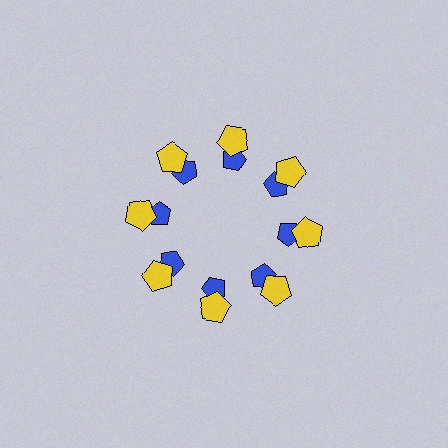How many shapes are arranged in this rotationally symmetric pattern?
There are 16 shapes, arranged in 8 groups of 2.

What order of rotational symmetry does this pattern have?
This pattern has 8-fold rotational symmetry.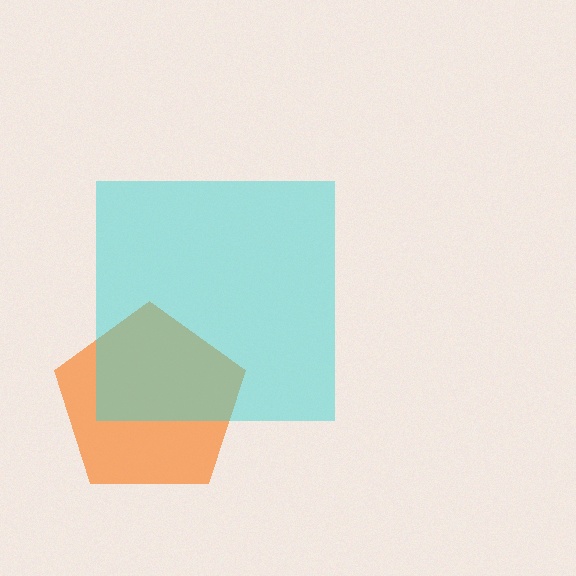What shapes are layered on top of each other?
The layered shapes are: an orange pentagon, a cyan square.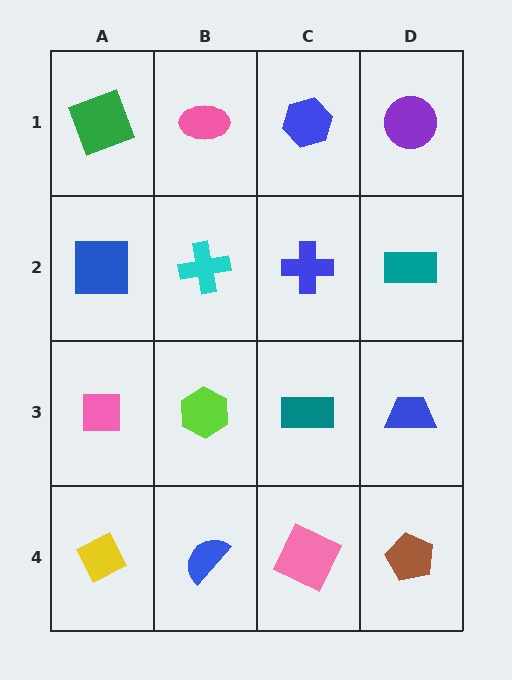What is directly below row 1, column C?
A blue cross.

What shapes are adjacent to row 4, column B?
A lime hexagon (row 3, column B), a yellow diamond (row 4, column A), a pink square (row 4, column C).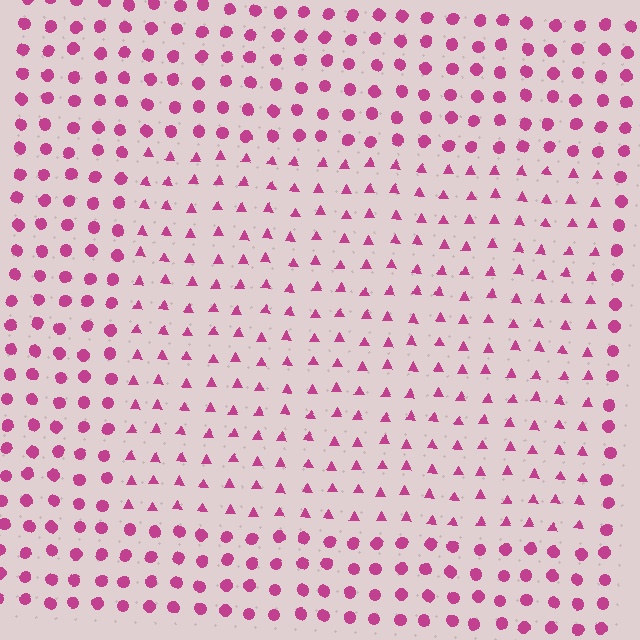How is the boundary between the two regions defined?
The boundary is defined by a change in element shape: triangles inside vs. circles outside. All elements share the same color and spacing.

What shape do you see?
I see a rectangle.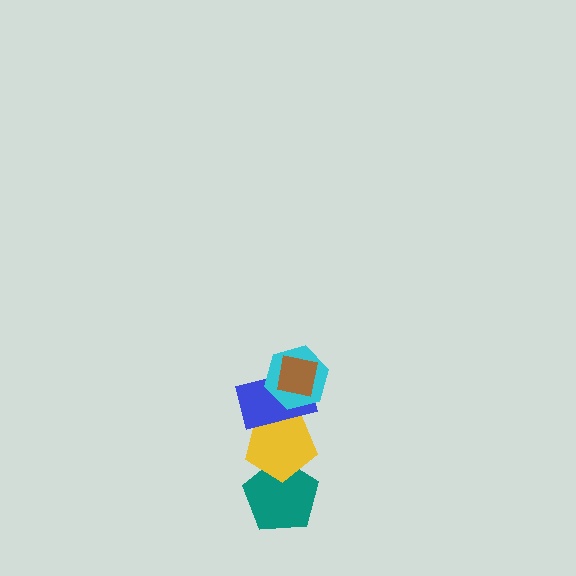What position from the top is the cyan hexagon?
The cyan hexagon is 2nd from the top.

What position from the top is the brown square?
The brown square is 1st from the top.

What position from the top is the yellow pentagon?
The yellow pentagon is 4th from the top.